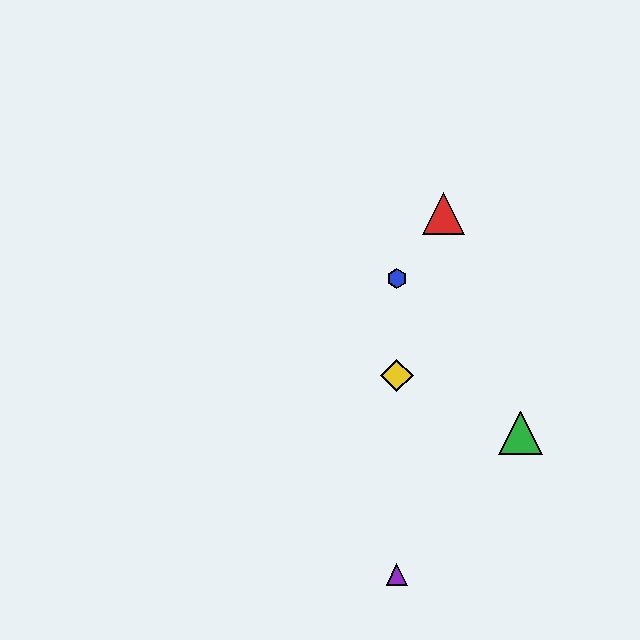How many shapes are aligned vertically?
3 shapes (the blue hexagon, the yellow diamond, the purple triangle) are aligned vertically.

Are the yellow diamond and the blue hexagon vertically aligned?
Yes, both are at x≈397.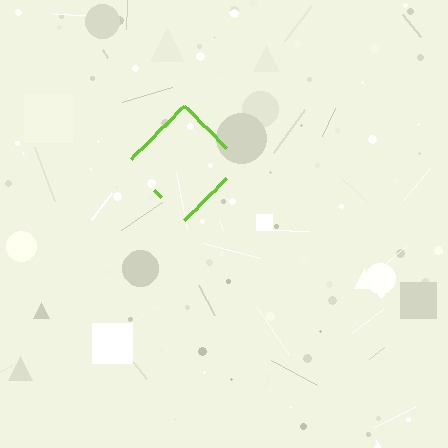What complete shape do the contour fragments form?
The contour fragments form a diamond.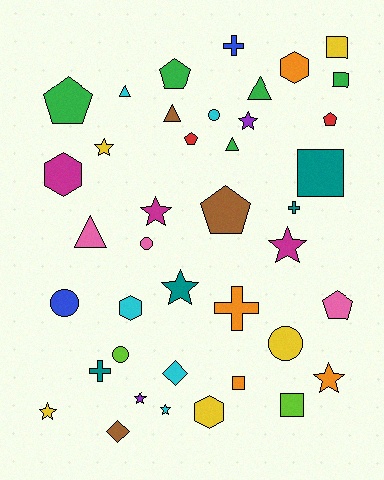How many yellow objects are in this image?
There are 5 yellow objects.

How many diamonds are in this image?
There are 2 diamonds.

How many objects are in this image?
There are 40 objects.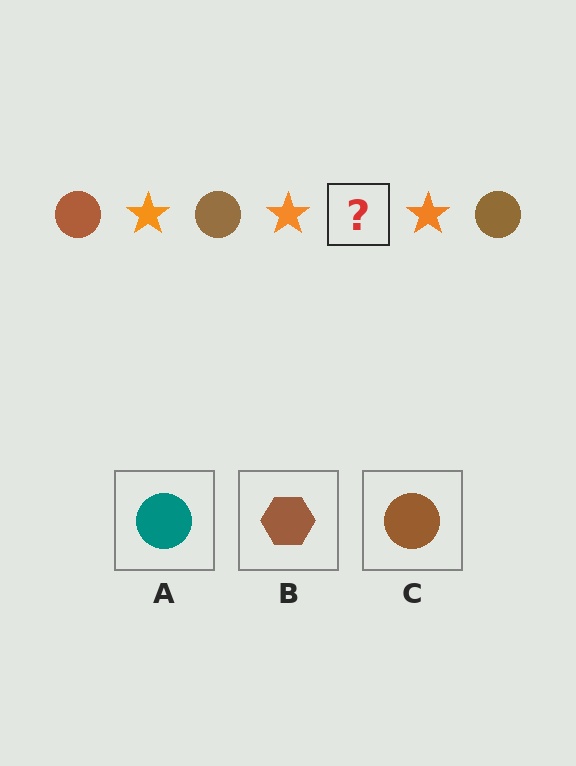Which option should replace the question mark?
Option C.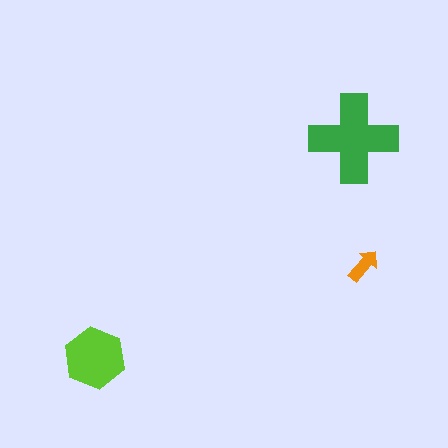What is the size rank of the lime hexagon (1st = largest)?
2nd.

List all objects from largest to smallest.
The green cross, the lime hexagon, the orange arrow.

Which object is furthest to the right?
The orange arrow is rightmost.